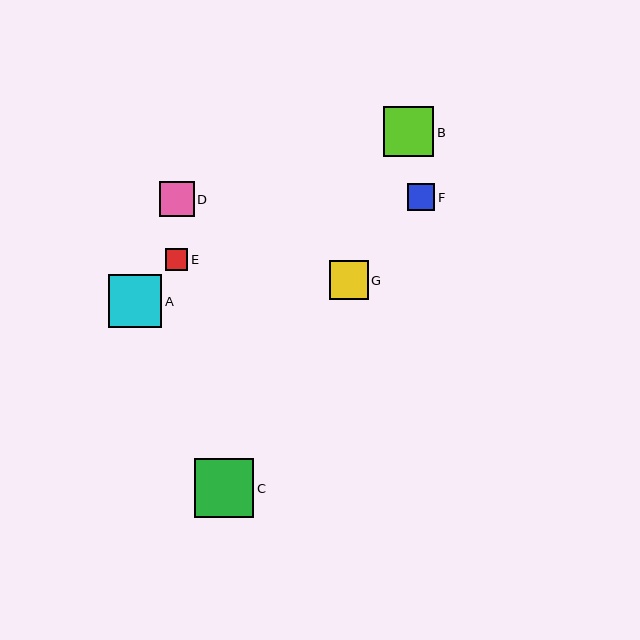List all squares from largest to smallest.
From largest to smallest: C, A, B, G, D, F, E.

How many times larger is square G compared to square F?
Square G is approximately 1.4 times the size of square F.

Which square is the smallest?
Square E is the smallest with a size of approximately 22 pixels.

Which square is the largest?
Square C is the largest with a size of approximately 60 pixels.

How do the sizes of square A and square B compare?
Square A and square B are approximately the same size.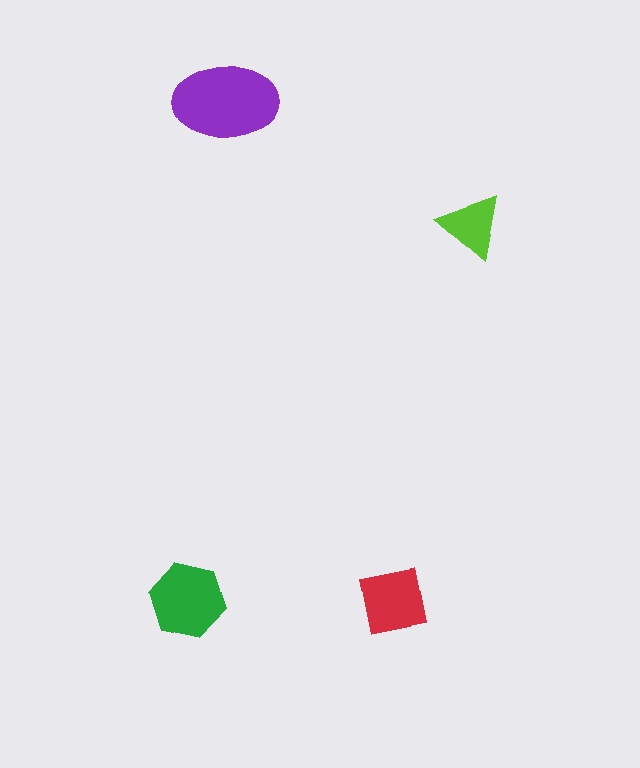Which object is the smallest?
The lime triangle.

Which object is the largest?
The purple ellipse.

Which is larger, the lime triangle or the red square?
The red square.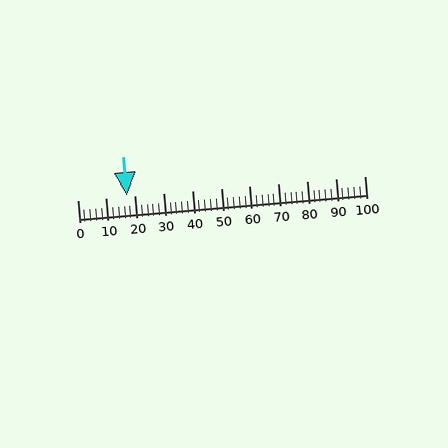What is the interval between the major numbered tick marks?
The major tick marks are spaced 10 units apart.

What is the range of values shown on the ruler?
The ruler shows values from 0 to 100.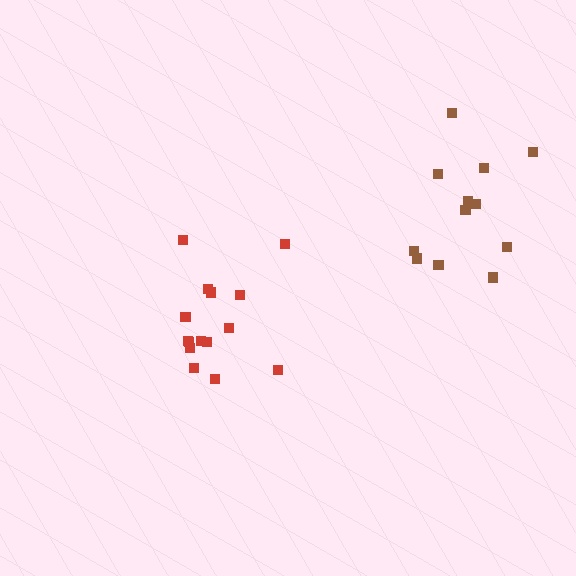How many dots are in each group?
Group 1: 15 dots, Group 2: 12 dots (27 total).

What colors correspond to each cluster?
The clusters are colored: red, brown.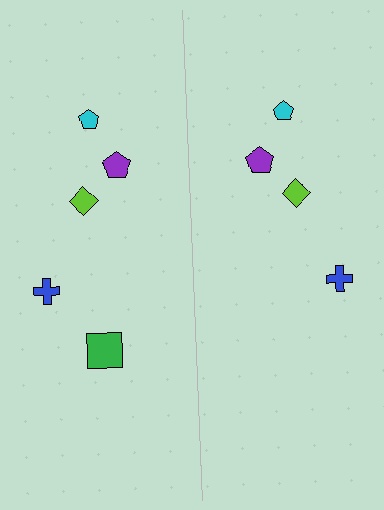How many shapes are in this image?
There are 9 shapes in this image.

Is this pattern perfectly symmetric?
No, the pattern is not perfectly symmetric. A green square is missing from the right side.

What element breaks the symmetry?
A green square is missing from the right side.